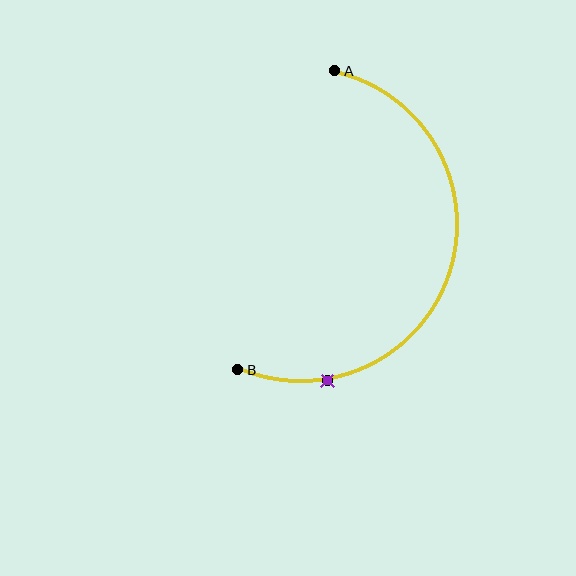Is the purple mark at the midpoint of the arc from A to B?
No. The purple mark lies on the arc but is closer to endpoint B. The arc midpoint would be at the point on the curve equidistant along the arc from both A and B.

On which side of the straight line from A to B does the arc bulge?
The arc bulges to the right of the straight line connecting A and B.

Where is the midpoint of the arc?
The arc midpoint is the point on the curve farthest from the straight line joining A and B. It sits to the right of that line.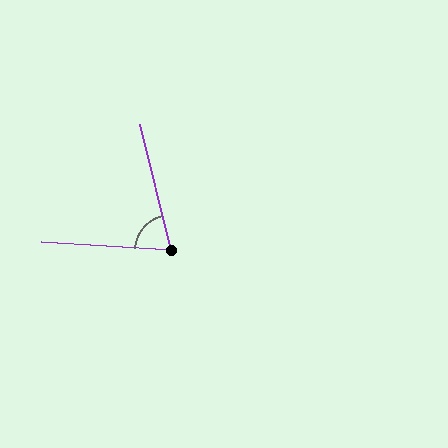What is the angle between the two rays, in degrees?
Approximately 73 degrees.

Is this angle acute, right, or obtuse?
It is acute.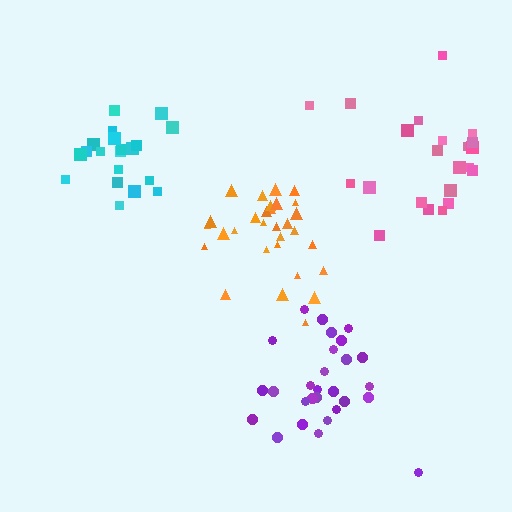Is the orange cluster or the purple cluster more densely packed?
Orange.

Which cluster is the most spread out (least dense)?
Pink.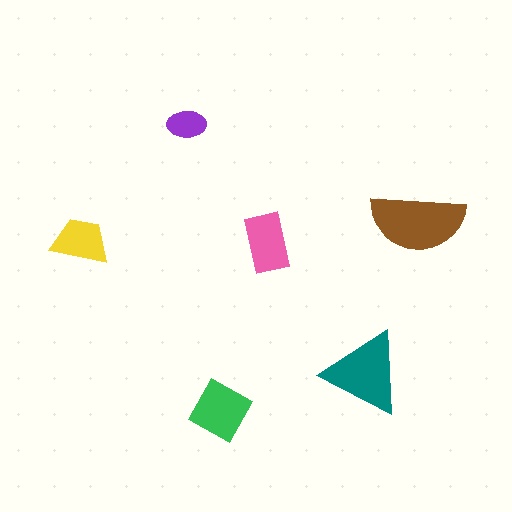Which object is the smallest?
The purple ellipse.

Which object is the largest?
The brown semicircle.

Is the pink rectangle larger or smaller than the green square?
Smaller.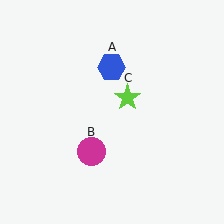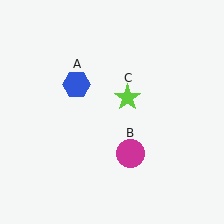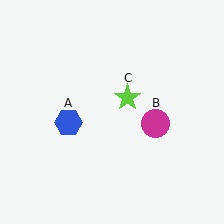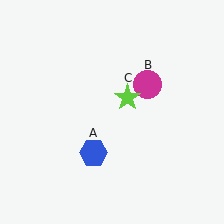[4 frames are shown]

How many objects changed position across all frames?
2 objects changed position: blue hexagon (object A), magenta circle (object B).